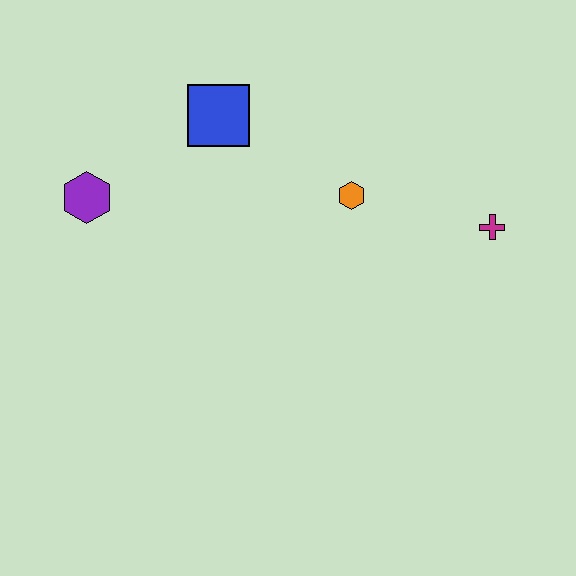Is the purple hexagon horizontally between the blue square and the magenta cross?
No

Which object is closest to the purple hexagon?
The blue square is closest to the purple hexagon.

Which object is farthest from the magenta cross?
The purple hexagon is farthest from the magenta cross.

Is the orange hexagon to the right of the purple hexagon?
Yes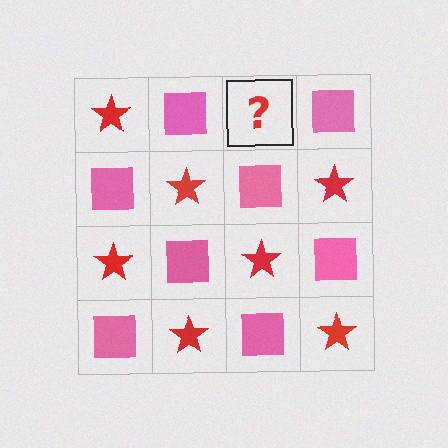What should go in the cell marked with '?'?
The missing cell should contain a red star.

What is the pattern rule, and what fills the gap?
The rule is that it alternates red star and pink square in a checkerboard pattern. The gap should be filled with a red star.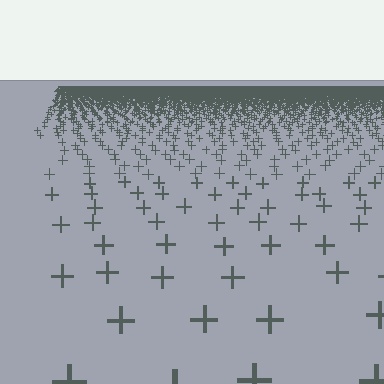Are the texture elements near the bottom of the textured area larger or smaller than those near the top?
Larger. Near the bottom, elements are closer to the viewer and appear at a bigger on-screen size.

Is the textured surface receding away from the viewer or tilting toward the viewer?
The surface is receding away from the viewer. Texture elements get smaller and denser toward the top.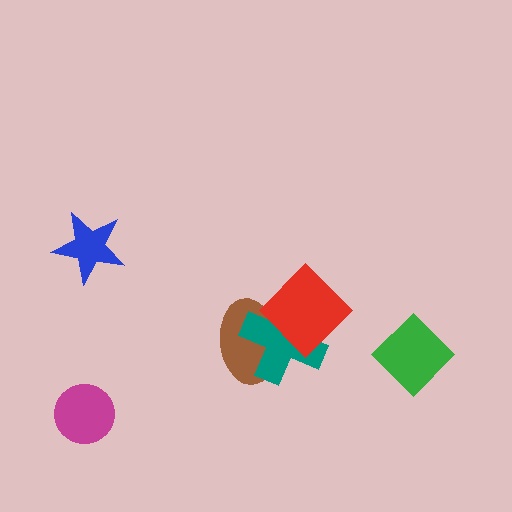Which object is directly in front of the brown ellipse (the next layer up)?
The teal cross is directly in front of the brown ellipse.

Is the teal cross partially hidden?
Yes, it is partially covered by another shape.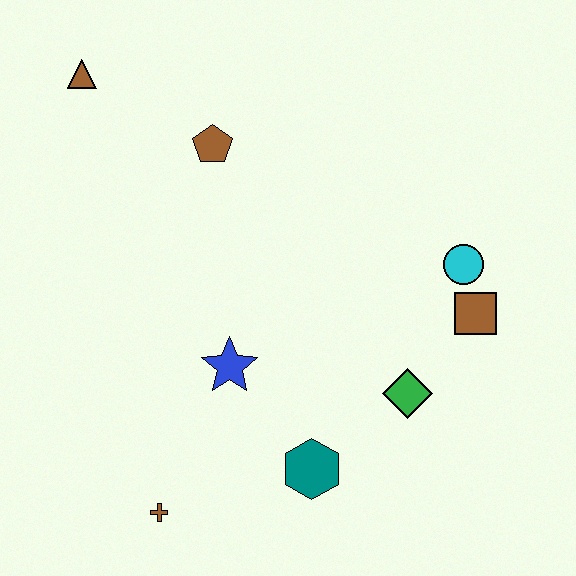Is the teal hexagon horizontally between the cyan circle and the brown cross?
Yes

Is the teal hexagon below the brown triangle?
Yes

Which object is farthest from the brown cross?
The brown triangle is farthest from the brown cross.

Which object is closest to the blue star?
The teal hexagon is closest to the blue star.